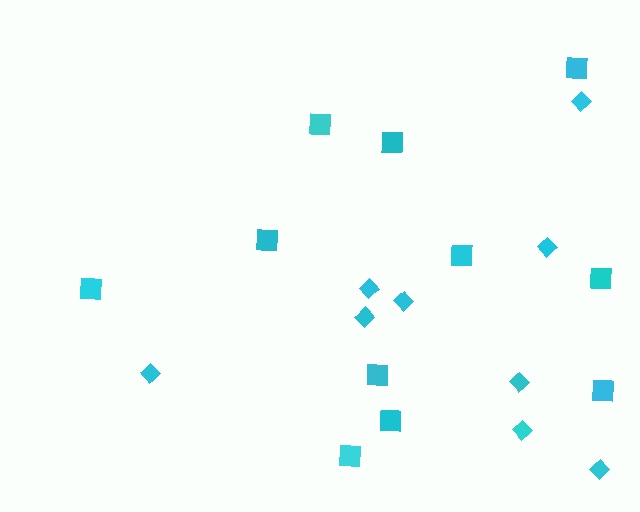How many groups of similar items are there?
There are 2 groups: one group of diamonds (9) and one group of squares (11).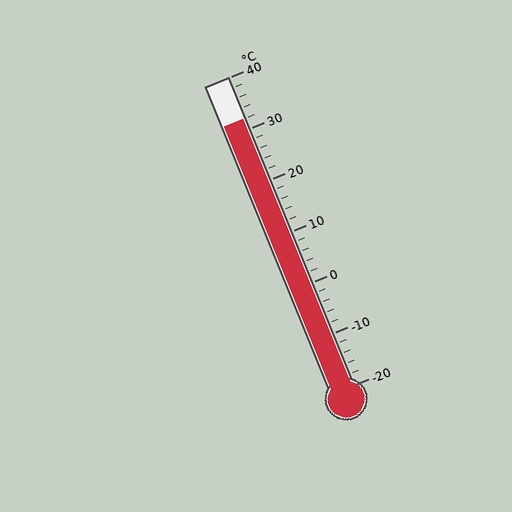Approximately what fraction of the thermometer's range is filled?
The thermometer is filled to approximately 85% of its range.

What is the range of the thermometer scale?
The thermometer scale ranges from -20°C to 40°C.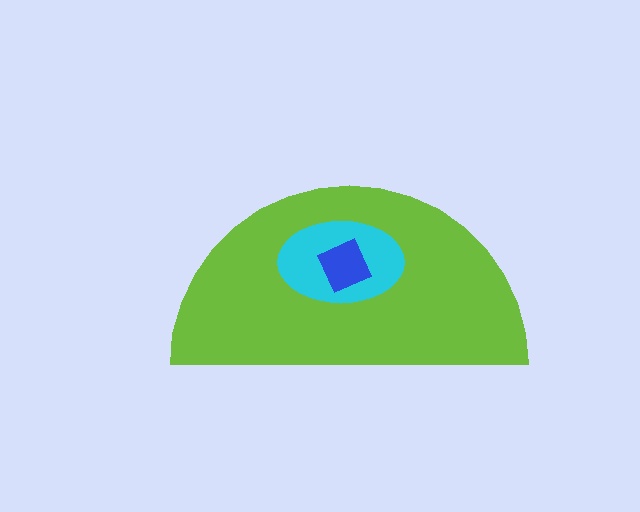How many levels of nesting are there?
3.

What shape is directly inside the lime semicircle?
The cyan ellipse.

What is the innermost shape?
The blue square.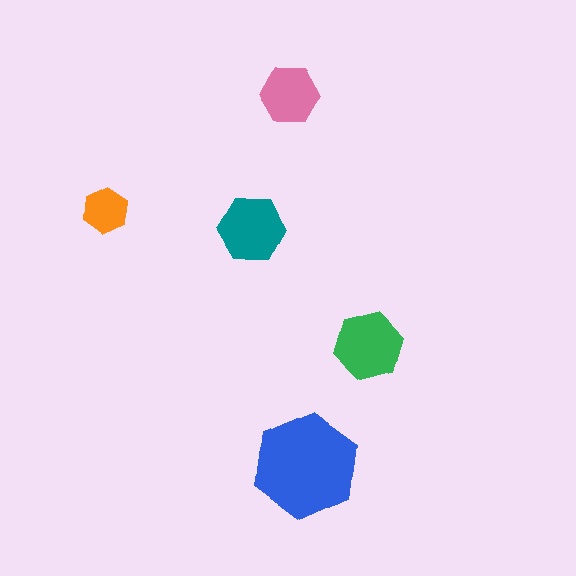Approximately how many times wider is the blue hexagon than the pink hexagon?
About 2 times wider.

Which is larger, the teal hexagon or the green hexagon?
The green one.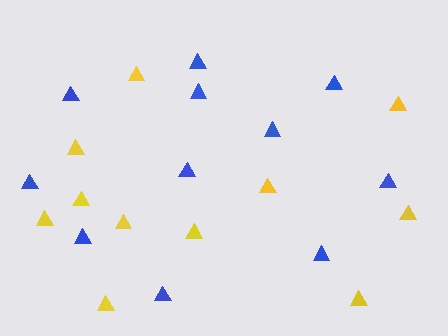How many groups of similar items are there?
There are 2 groups: one group of yellow triangles (11) and one group of blue triangles (11).